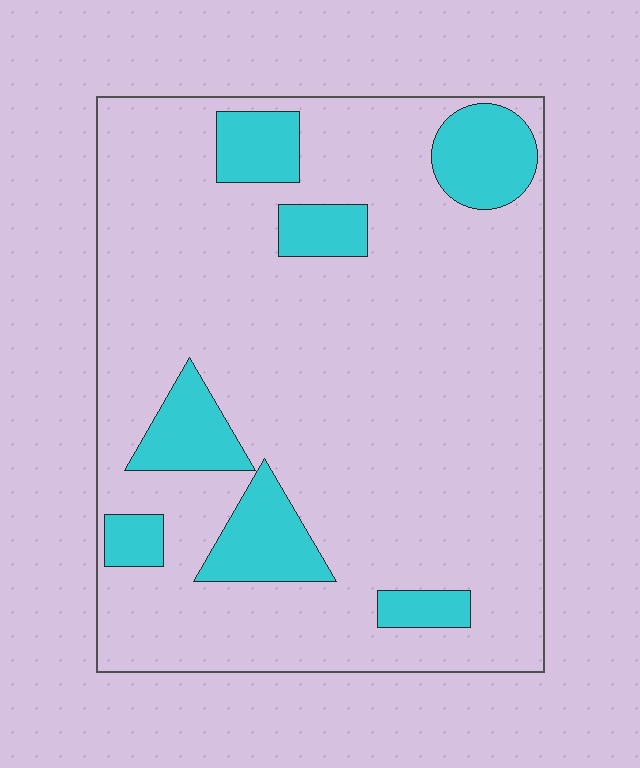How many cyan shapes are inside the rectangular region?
7.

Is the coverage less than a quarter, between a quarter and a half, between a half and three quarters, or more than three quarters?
Less than a quarter.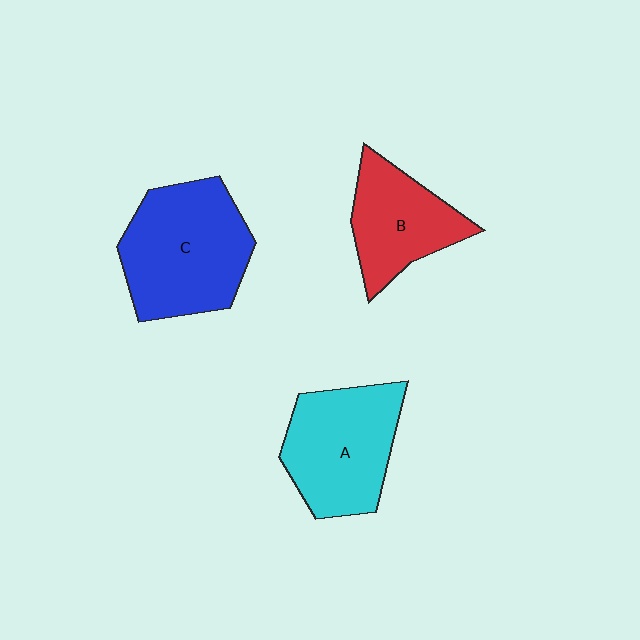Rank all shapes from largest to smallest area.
From largest to smallest: C (blue), A (cyan), B (red).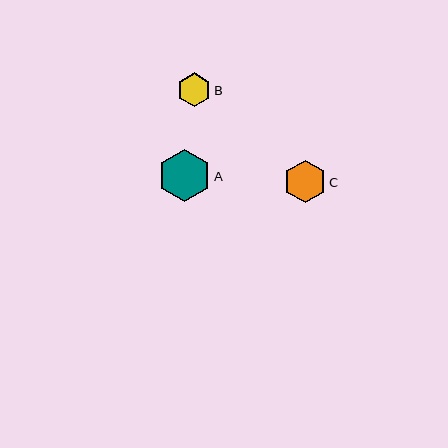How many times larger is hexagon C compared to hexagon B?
Hexagon C is approximately 1.3 times the size of hexagon B.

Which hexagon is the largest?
Hexagon A is the largest with a size of approximately 53 pixels.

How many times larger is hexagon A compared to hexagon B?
Hexagon A is approximately 1.6 times the size of hexagon B.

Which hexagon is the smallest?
Hexagon B is the smallest with a size of approximately 34 pixels.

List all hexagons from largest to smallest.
From largest to smallest: A, C, B.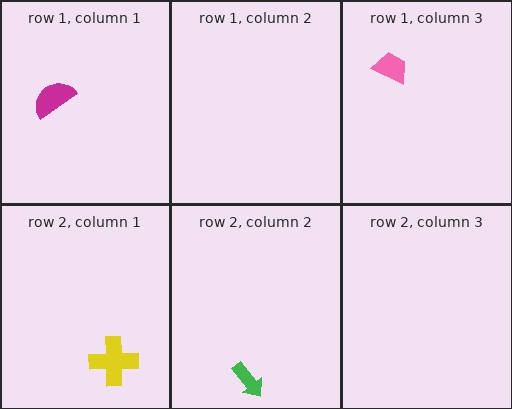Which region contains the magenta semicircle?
The row 1, column 1 region.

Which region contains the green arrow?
The row 2, column 2 region.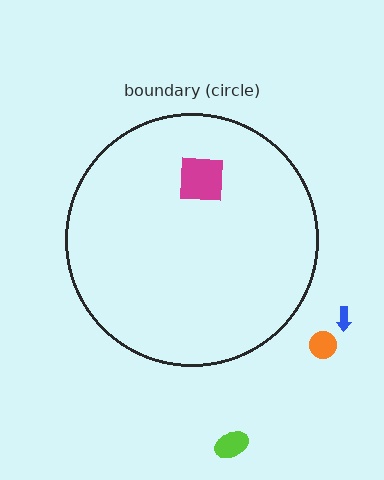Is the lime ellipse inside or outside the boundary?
Outside.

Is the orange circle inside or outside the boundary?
Outside.